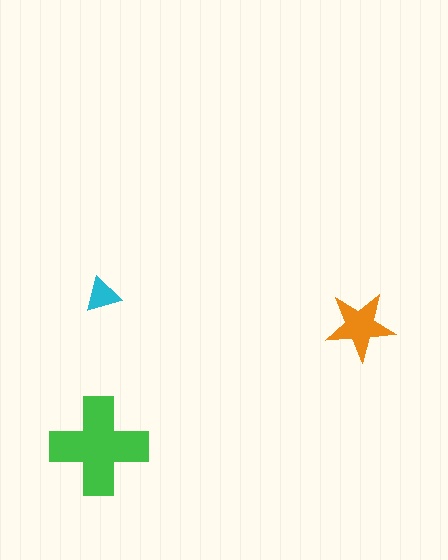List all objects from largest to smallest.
The green cross, the orange star, the cyan triangle.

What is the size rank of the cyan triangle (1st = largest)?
3rd.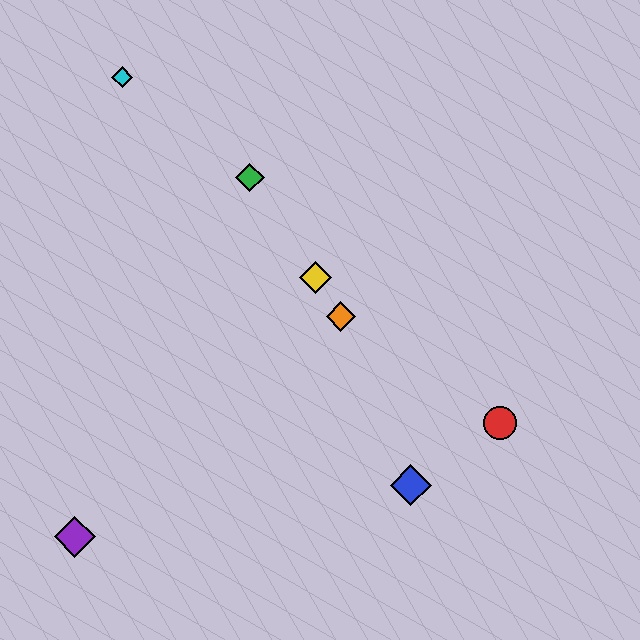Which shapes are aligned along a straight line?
The green diamond, the yellow diamond, the orange diamond are aligned along a straight line.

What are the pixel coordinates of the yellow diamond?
The yellow diamond is at (315, 277).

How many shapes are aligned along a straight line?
3 shapes (the green diamond, the yellow diamond, the orange diamond) are aligned along a straight line.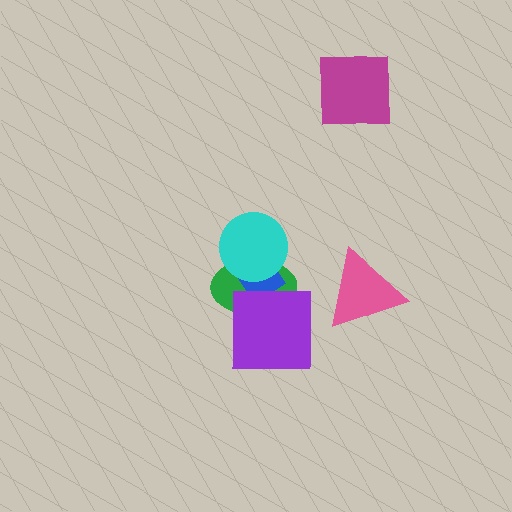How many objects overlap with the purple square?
1 object overlaps with the purple square.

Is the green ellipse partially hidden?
Yes, it is partially covered by another shape.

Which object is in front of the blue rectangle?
The cyan circle is in front of the blue rectangle.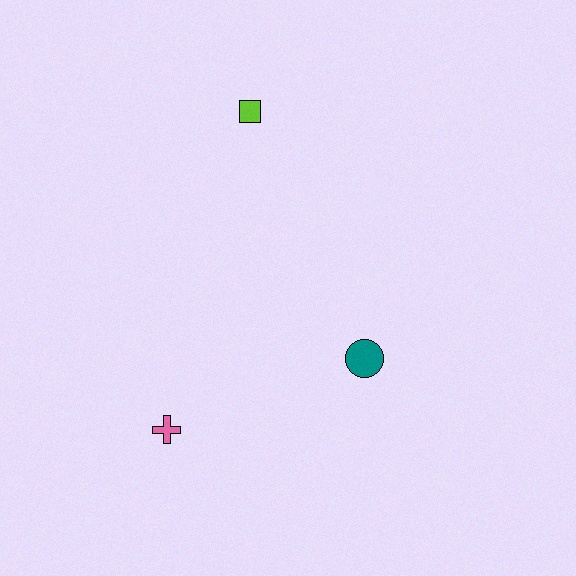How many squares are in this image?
There is 1 square.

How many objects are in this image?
There are 3 objects.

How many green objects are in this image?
There are no green objects.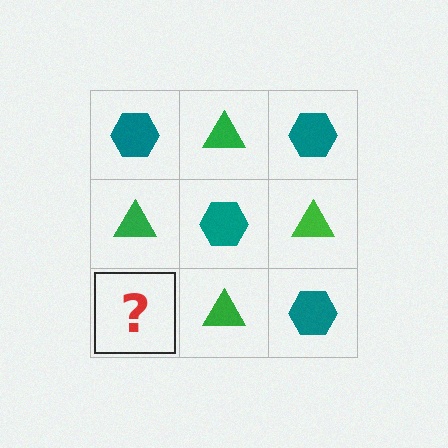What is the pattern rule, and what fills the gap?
The rule is that it alternates teal hexagon and green triangle in a checkerboard pattern. The gap should be filled with a teal hexagon.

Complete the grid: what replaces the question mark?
The question mark should be replaced with a teal hexagon.